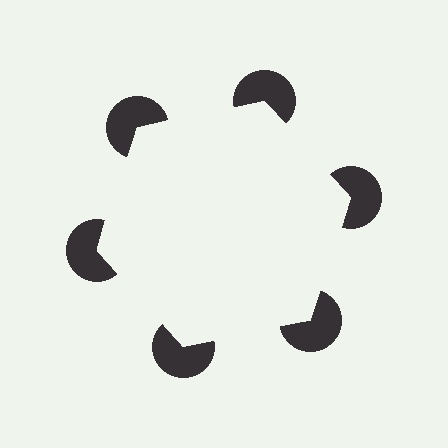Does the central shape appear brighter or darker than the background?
It typically appears slightly brighter than the background, even though no actual brightness change is drawn.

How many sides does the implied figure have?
6 sides.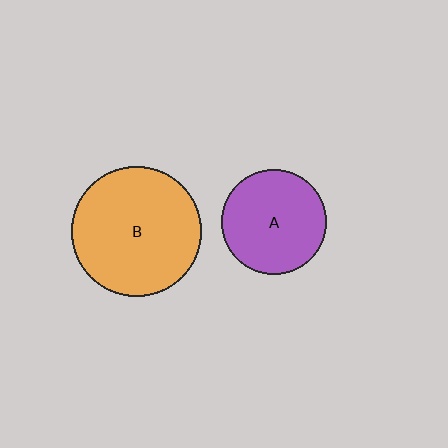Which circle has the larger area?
Circle B (orange).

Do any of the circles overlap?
No, none of the circles overlap.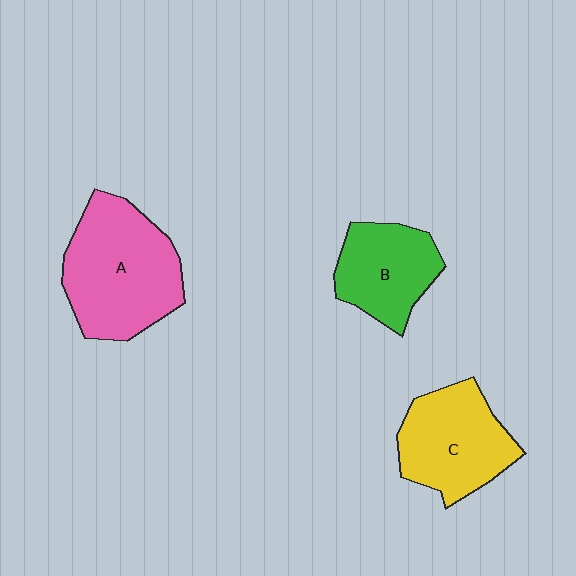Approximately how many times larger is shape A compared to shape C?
Approximately 1.3 times.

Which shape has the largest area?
Shape A (pink).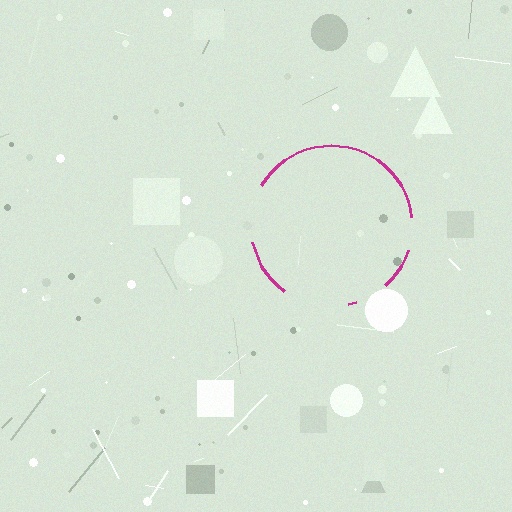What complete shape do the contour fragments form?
The contour fragments form a circle.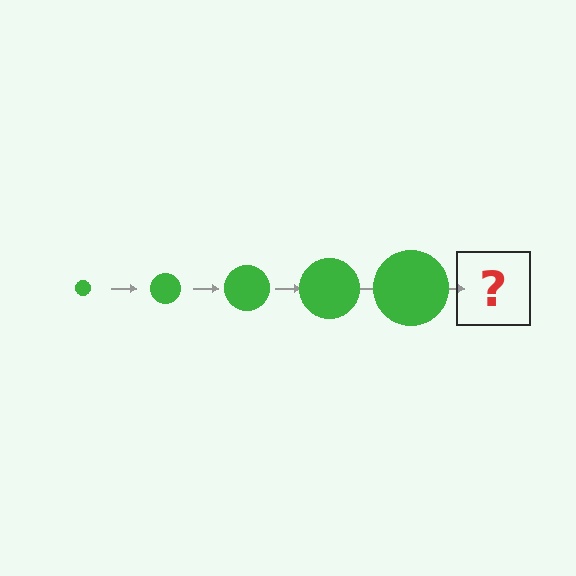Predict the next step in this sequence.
The next step is a green circle, larger than the previous one.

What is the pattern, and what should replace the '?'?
The pattern is that the circle gets progressively larger each step. The '?' should be a green circle, larger than the previous one.